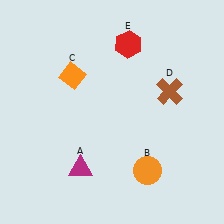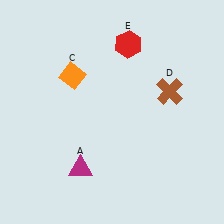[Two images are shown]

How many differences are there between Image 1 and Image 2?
There is 1 difference between the two images.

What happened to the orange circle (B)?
The orange circle (B) was removed in Image 2. It was in the bottom-right area of Image 1.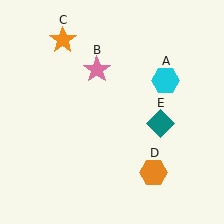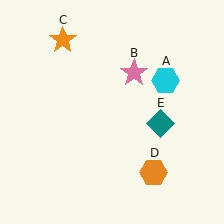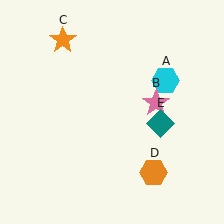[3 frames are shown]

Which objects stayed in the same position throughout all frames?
Cyan hexagon (object A) and orange star (object C) and orange hexagon (object D) and teal diamond (object E) remained stationary.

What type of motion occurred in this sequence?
The pink star (object B) rotated clockwise around the center of the scene.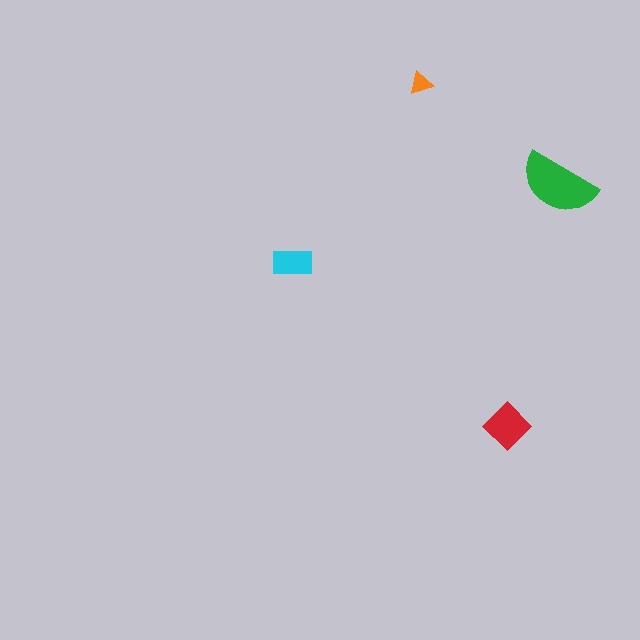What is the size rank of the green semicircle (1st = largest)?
1st.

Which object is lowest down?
The red diamond is bottommost.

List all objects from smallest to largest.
The orange triangle, the cyan rectangle, the red diamond, the green semicircle.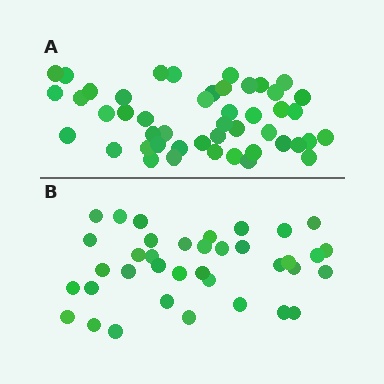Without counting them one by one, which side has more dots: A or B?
Region A (the top region) has more dots.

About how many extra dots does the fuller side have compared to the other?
Region A has roughly 10 or so more dots than region B.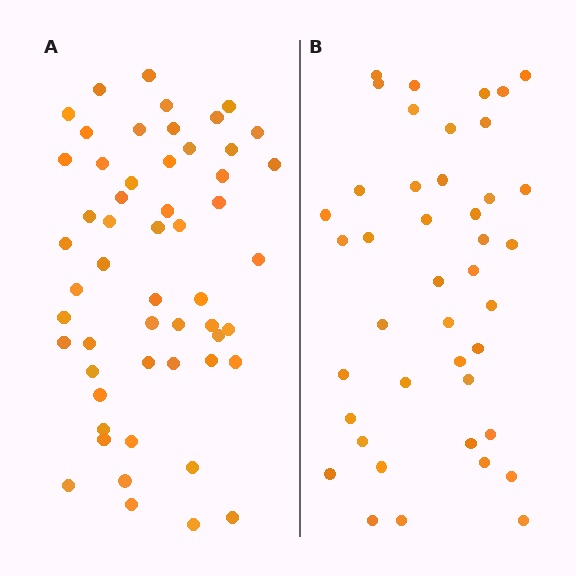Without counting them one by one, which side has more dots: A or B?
Region A (the left region) has more dots.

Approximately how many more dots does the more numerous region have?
Region A has roughly 12 or so more dots than region B.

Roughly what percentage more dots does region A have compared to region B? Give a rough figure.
About 30% more.